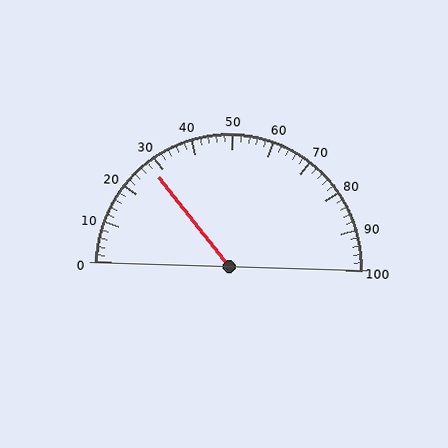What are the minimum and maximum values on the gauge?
The gauge ranges from 0 to 100.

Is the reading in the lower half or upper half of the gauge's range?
The reading is in the lower half of the range (0 to 100).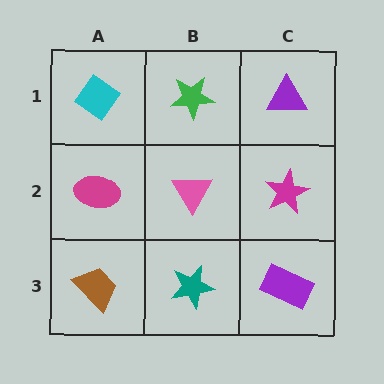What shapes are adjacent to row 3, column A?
A magenta ellipse (row 2, column A), a teal star (row 3, column B).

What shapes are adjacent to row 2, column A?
A cyan diamond (row 1, column A), a brown trapezoid (row 3, column A), a pink triangle (row 2, column B).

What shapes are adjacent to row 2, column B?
A green star (row 1, column B), a teal star (row 3, column B), a magenta ellipse (row 2, column A), a magenta star (row 2, column C).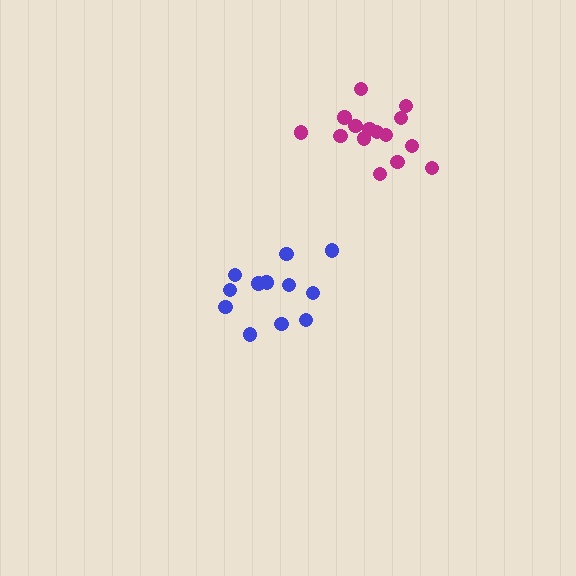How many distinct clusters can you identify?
There are 2 distinct clusters.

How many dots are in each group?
Group 1: 15 dots, Group 2: 13 dots (28 total).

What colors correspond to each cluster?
The clusters are colored: magenta, blue.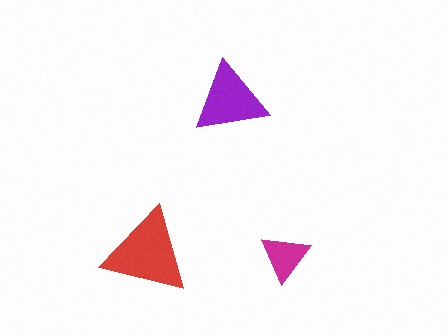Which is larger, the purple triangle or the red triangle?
The red one.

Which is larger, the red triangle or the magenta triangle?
The red one.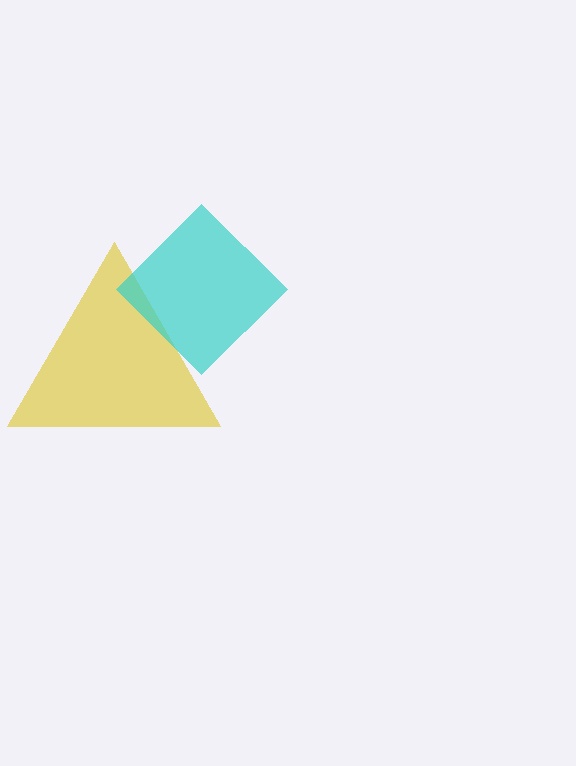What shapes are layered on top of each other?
The layered shapes are: a yellow triangle, a cyan diamond.